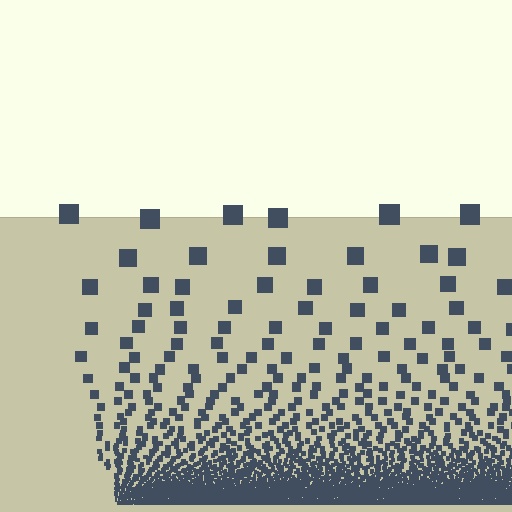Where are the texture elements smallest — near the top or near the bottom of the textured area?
Near the bottom.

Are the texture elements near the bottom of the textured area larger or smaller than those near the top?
Smaller. The gradient is inverted — elements near the bottom are smaller and denser.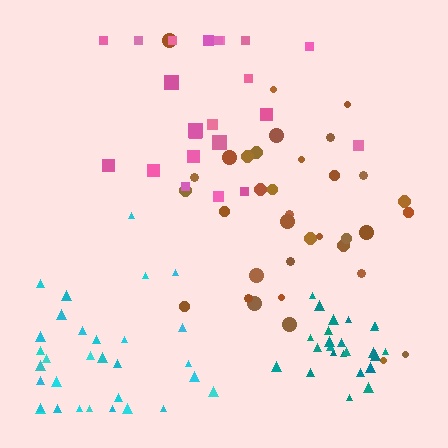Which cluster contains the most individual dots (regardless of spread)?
Brown (35).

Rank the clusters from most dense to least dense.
teal, brown, cyan, pink.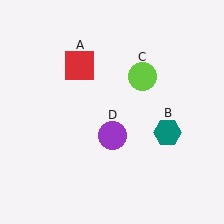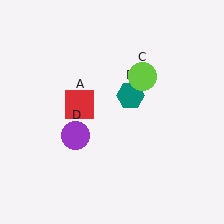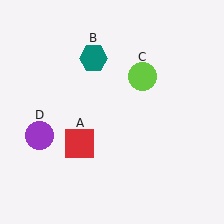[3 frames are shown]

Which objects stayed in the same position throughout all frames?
Lime circle (object C) remained stationary.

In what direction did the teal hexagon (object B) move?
The teal hexagon (object B) moved up and to the left.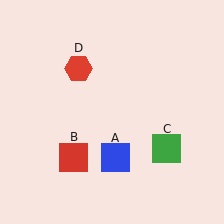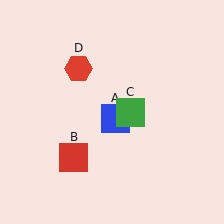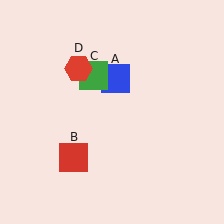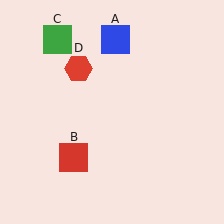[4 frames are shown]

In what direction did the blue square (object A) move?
The blue square (object A) moved up.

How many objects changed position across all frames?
2 objects changed position: blue square (object A), green square (object C).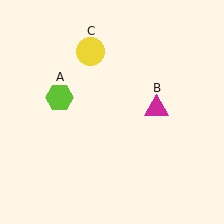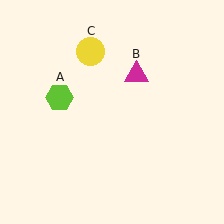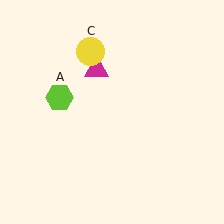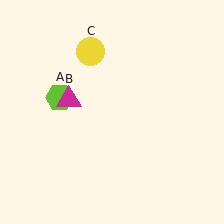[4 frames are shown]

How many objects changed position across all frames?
1 object changed position: magenta triangle (object B).